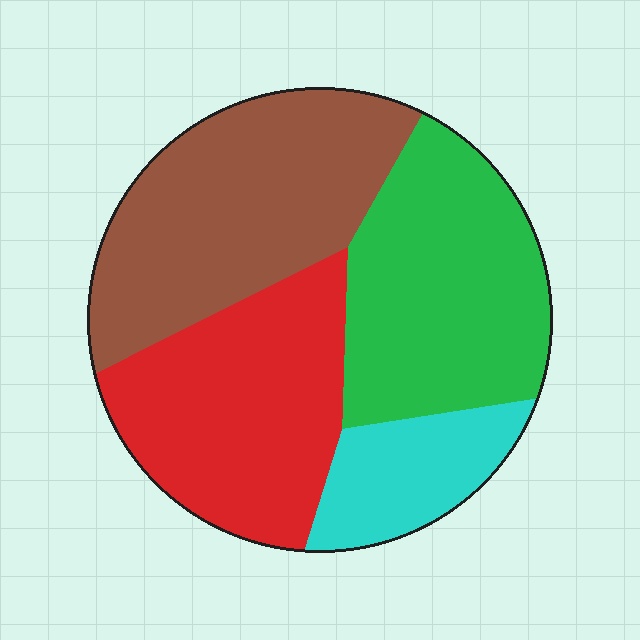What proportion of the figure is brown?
Brown covers around 30% of the figure.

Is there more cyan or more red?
Red.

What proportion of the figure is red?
Red takes up about one quarter (1/4) of the figure.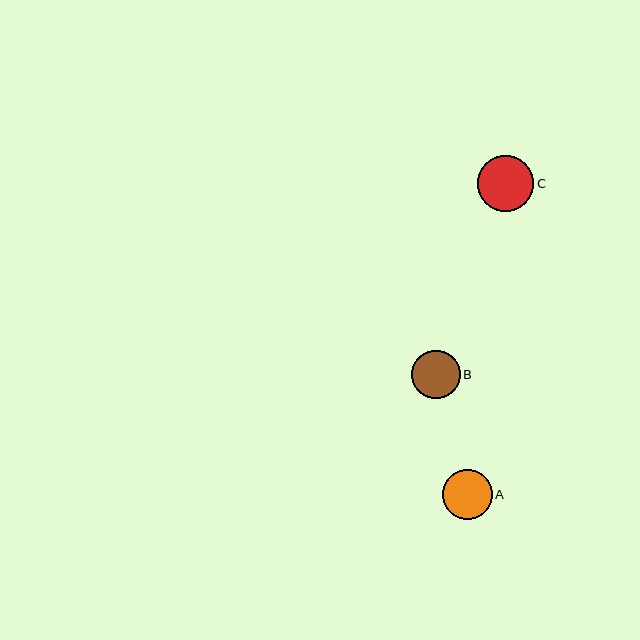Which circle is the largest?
Circle C is the largest with a size of approximately 56 pixels.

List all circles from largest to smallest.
From largest to smallest: C, A, B.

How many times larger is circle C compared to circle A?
Circle C is approximately 1.1 times the size of circle A.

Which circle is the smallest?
Circle B is the smallest with a size of approximately 48 pixels.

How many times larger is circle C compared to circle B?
Circle C is approximately 1.2 times the size of circle B.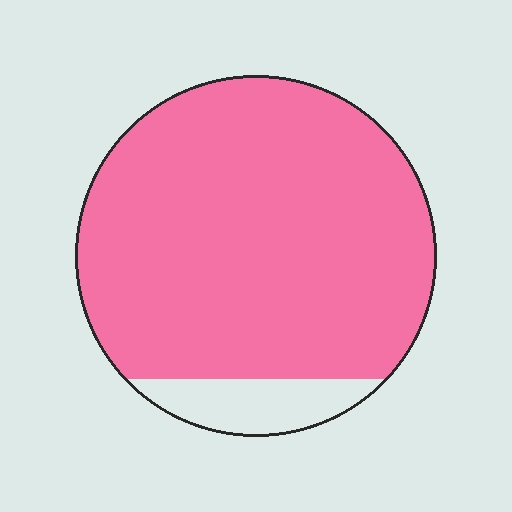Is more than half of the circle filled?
Yes.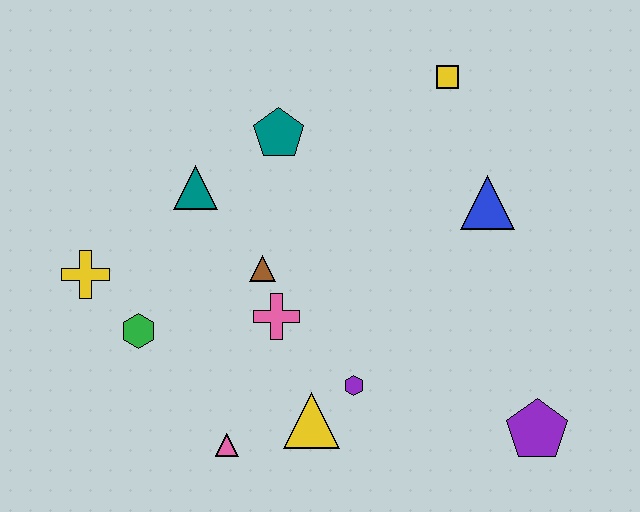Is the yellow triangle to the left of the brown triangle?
No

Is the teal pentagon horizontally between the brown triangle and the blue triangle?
Yes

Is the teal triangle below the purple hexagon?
No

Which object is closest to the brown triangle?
The pink cross is closest to the brown triangle.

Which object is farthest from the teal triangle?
The purple pentagon is farthest from the teal triangle.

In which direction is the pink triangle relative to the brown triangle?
The pink triangle is below the brown triangle.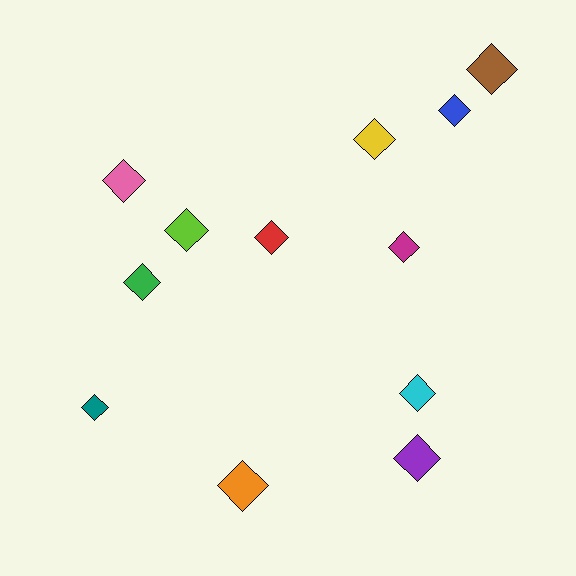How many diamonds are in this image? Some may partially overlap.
There are 12 diamonds.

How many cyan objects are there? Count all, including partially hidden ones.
There is 1 cyan object.